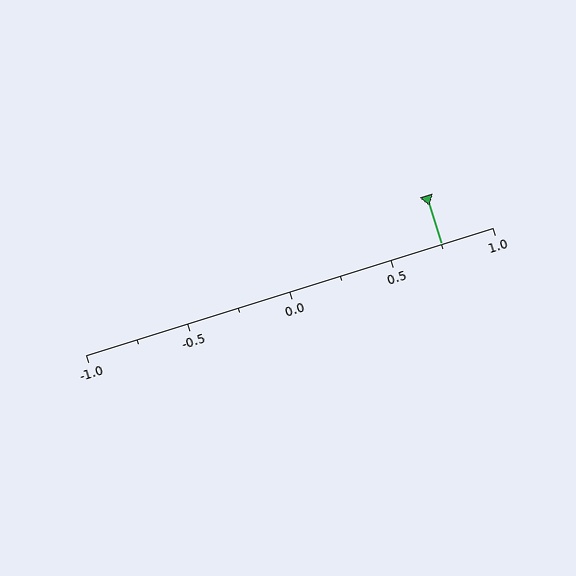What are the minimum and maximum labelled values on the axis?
The axis runs from -1.0 to 1.0.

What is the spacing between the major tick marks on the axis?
The major ticks are spaced 0.5 apart.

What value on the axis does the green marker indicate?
The marker indicates approximately 0.75.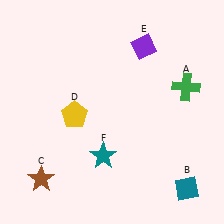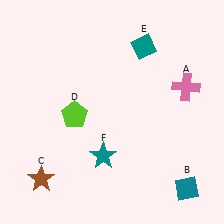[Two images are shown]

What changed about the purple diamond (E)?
In Image 1, E is purple. In Image 2, it changed to teal.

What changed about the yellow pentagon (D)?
In Image 1, D is yellow. In Image 2, it changed to lime.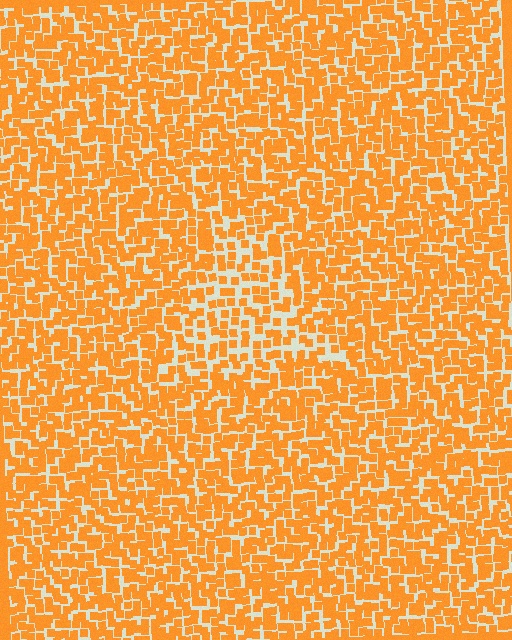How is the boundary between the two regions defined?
The boundary is defined by a change in element density (approximately 1.6x ratio). All elements are the same color, size, and shape.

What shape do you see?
I see a triangle.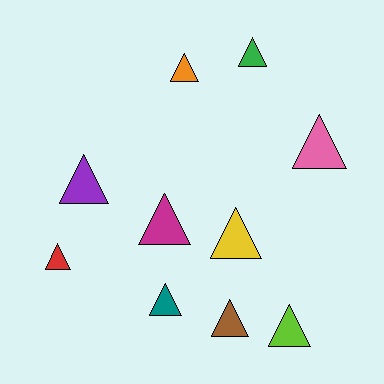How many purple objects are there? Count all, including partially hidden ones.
There is 1 purple object.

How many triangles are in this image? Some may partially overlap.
There are 10 triangles.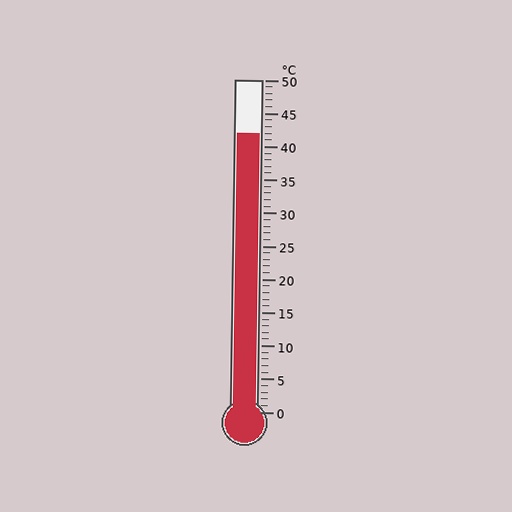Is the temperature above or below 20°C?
The temperature is above 20°C.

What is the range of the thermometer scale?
The thermometer scale ranges from 0°C to 50°C.